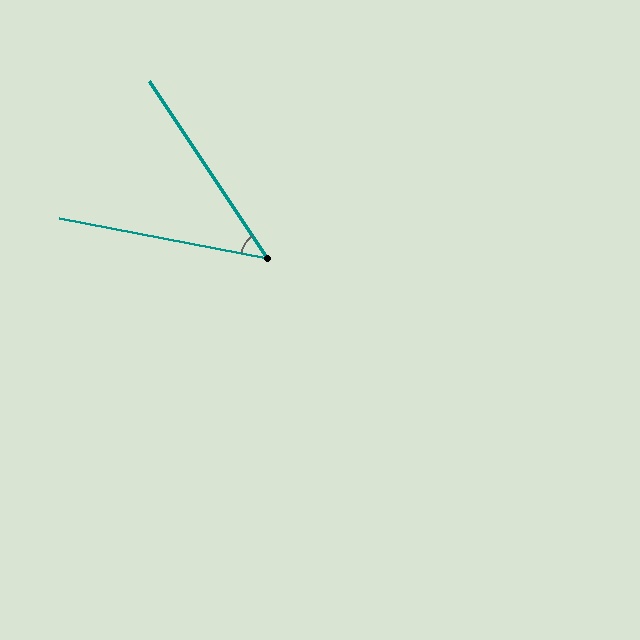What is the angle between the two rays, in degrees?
Approximately 45 degrees.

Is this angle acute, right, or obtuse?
It is acute.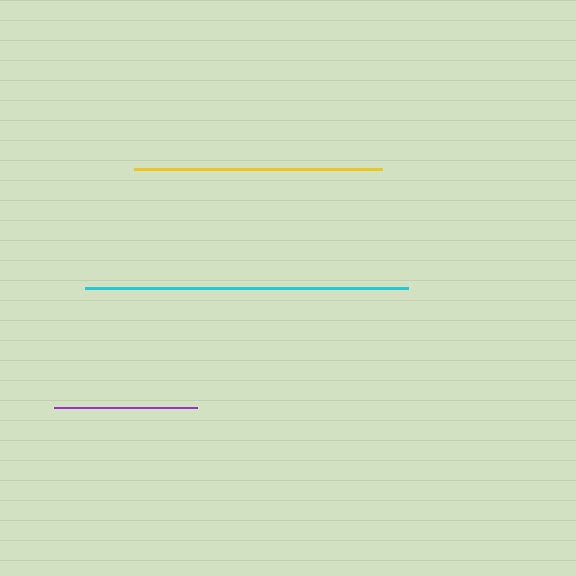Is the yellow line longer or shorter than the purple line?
The yellow line is longer than the purple line.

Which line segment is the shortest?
The purple line is the shortest at approximately 143 pixels.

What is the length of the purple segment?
The purple segment is approximately 143 pixels long.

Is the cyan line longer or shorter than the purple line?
The cyan line is longer than the purple line.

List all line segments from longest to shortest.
From longest to shortest: cyan, yellow, purple.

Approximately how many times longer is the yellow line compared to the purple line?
The yellow line is approximately 1.7 times the length of the purple line.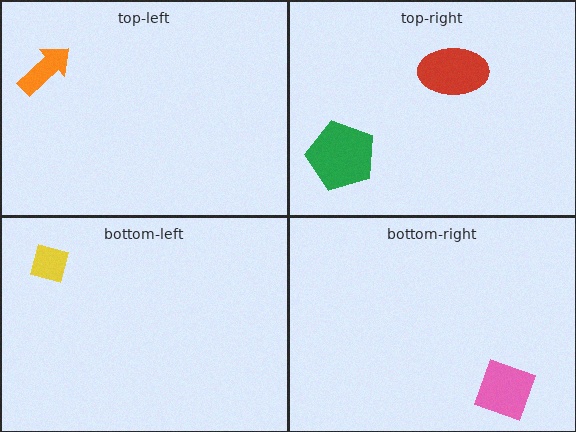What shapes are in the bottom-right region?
The pink square.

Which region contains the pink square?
The bottom-right region.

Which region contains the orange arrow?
The top-left region.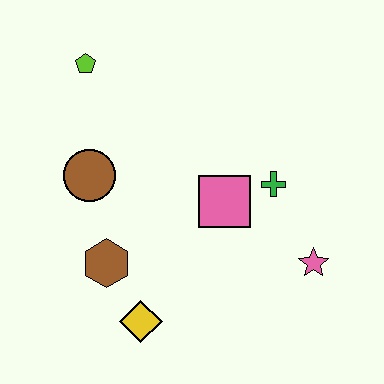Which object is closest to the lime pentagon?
The brown circle is closest to the lime pentagon.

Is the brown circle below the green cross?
No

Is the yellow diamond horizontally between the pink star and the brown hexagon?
Yes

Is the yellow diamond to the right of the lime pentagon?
Yes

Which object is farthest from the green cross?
The lime pentagon is farthest from the green cross.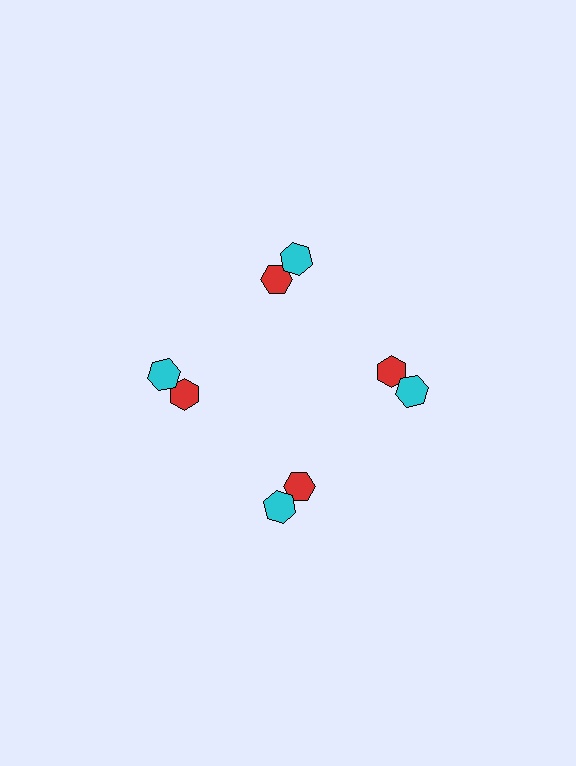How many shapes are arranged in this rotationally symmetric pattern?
There are 8 shapes, arranged in 4 groups of 2.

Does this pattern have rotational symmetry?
Yes, this pattern has 4-fold rotational symmetry. It looks the same after rotating 90 degrees around the center.